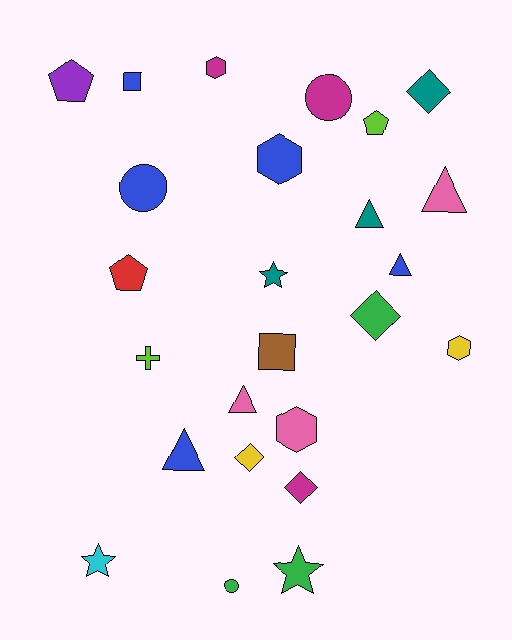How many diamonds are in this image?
There are 4 diamonds.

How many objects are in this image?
There are 25 objects.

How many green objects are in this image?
There are 3 green objects.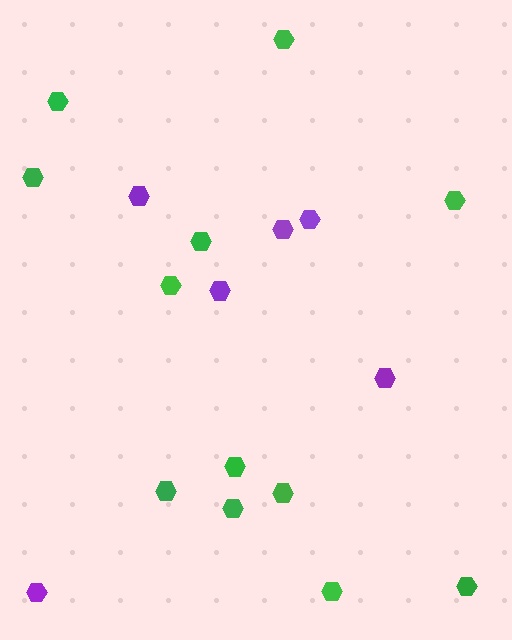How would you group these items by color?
There are 2 groups: one group of green hexagons (12) and one group of purple hexagons (6).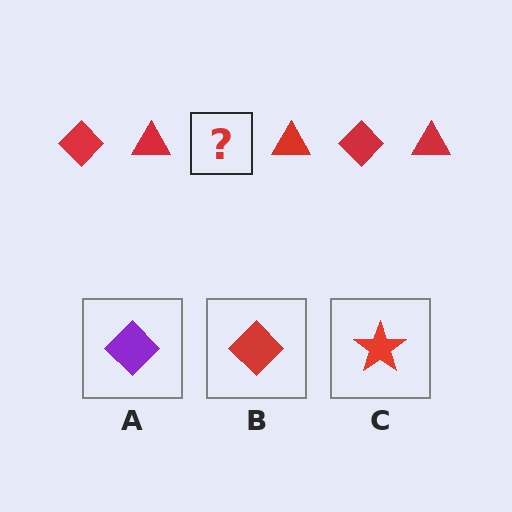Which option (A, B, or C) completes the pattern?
B.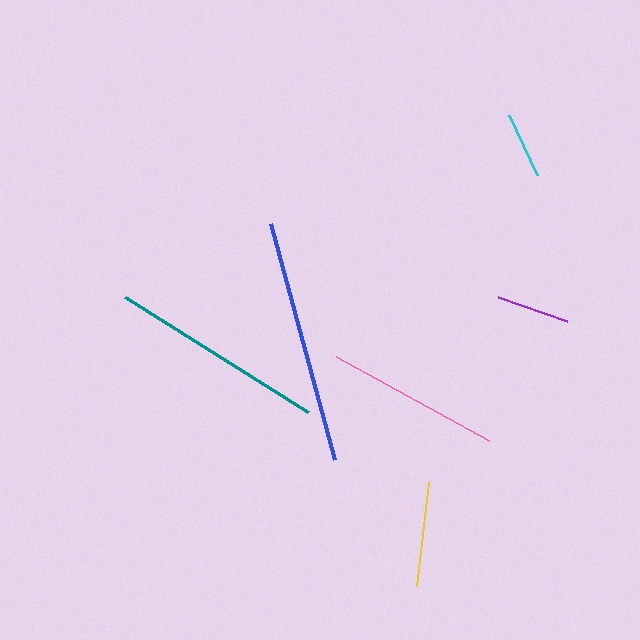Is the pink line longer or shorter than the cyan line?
The pink line is longer than the cyan line.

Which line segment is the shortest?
The cyan line is the shortest at approximately 66 pixels.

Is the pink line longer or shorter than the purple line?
The pink line is longer than the purple line.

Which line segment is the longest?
The blue line is the longest at approximately 244 pixels.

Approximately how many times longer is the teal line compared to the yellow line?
The teal line is approximately 2.1 times the length of the yellow line.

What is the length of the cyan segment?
The cyan segment is approximately 66 pixels long.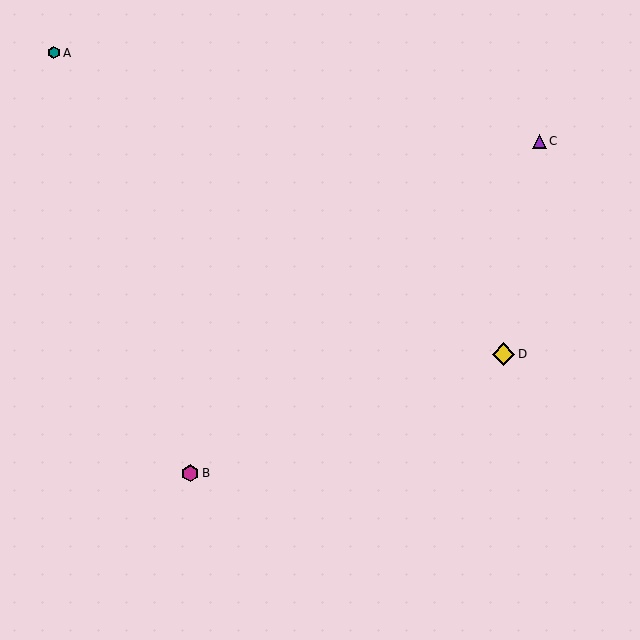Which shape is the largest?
The yellow diamond (labeled D) is the largest.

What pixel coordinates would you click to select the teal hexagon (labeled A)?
Click at (54, 53) to select the teal hexagon A.